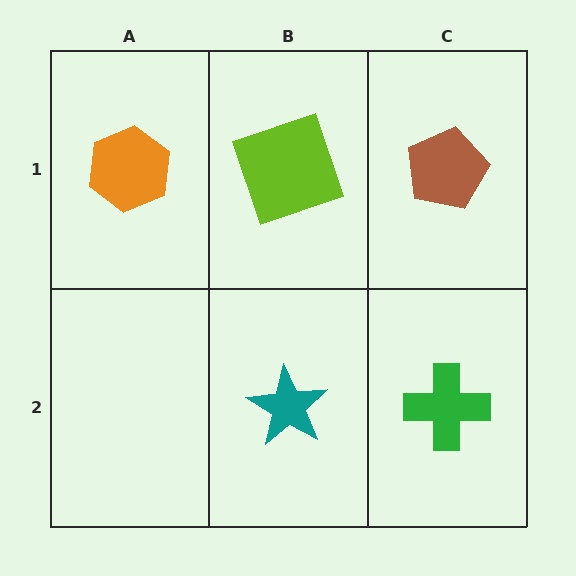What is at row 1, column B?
A lime square.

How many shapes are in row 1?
3 shapes.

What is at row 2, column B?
A teal star.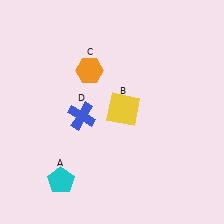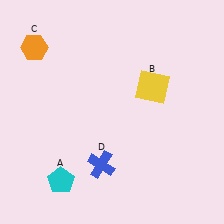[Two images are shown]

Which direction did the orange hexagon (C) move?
The orange hexagon (C) moved left.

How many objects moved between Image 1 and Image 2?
3 objects moved between the two images.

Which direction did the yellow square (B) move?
The yellow square (B) moved right.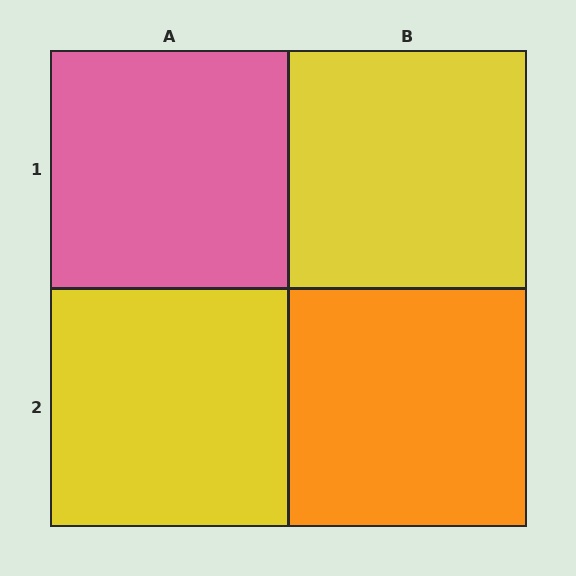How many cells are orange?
1 cell is orange.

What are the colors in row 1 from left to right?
Pink, yellow.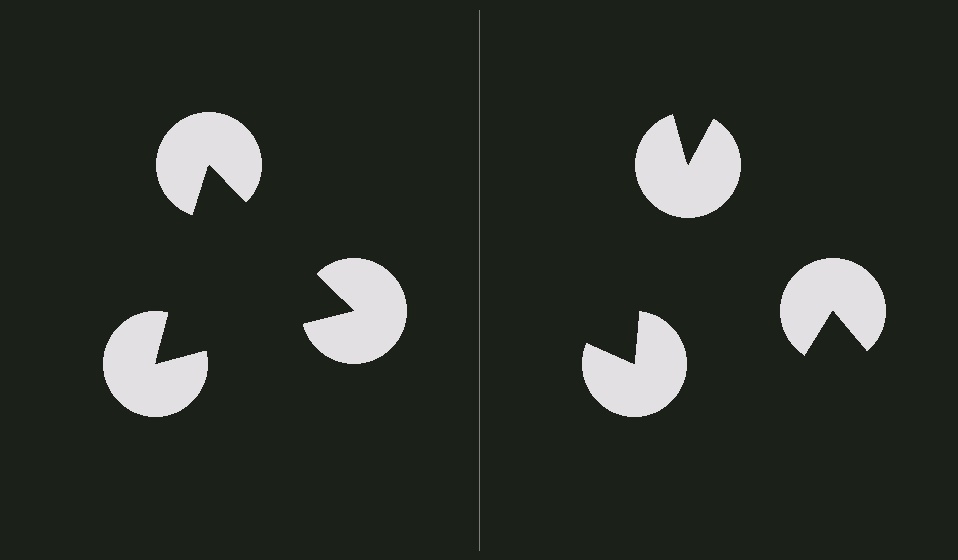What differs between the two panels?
The pac-man discs are positioned identically on both sides; only the wedge orientations differ. On the left they align to a triangle; on the right they are misaligned.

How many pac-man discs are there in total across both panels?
6 — 3 on each side.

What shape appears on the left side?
An illusory triangle.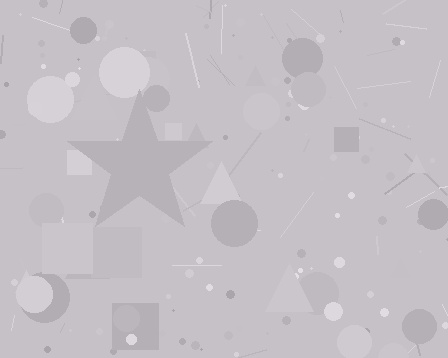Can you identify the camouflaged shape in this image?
The camouflaged shape is a star.